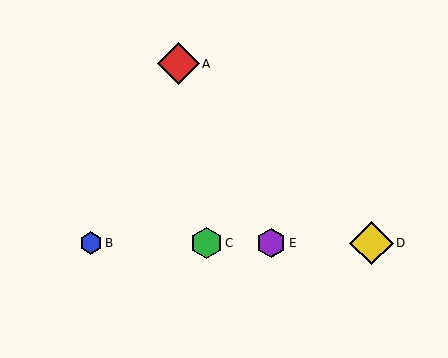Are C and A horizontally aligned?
No, C is at y≈243 and A is at y≈64.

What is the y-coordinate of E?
Object E is at y≈243.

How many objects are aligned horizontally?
4 objects (B, C, D, E) are aligned horizontally.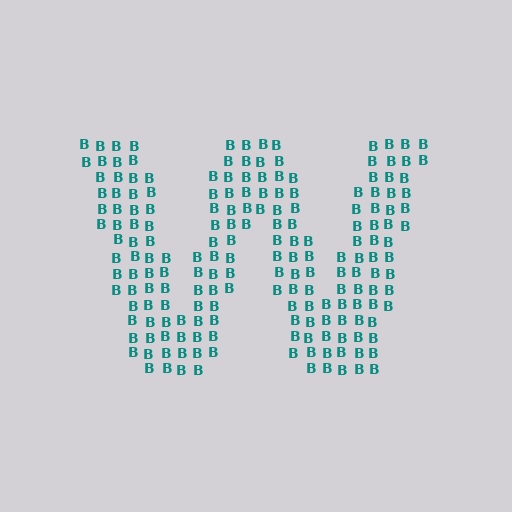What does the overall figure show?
The overall figure shows the letter W.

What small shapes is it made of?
It is made of small letter B's.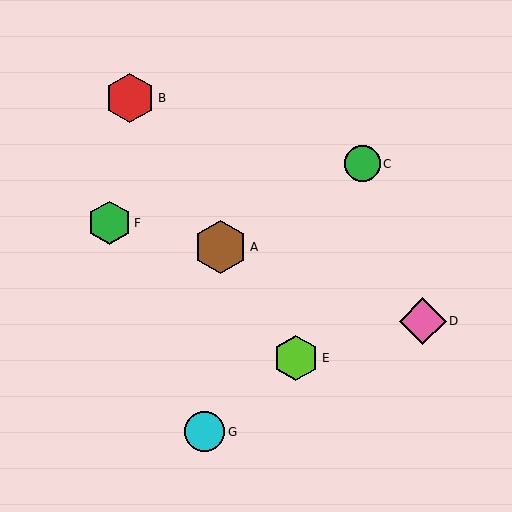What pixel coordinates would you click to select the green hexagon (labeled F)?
Click at (110, 223) to select the green hexagon F.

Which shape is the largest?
The brown hexagon (labeled A) is the largest.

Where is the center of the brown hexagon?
The center of the brown hexagon is at (221, 247).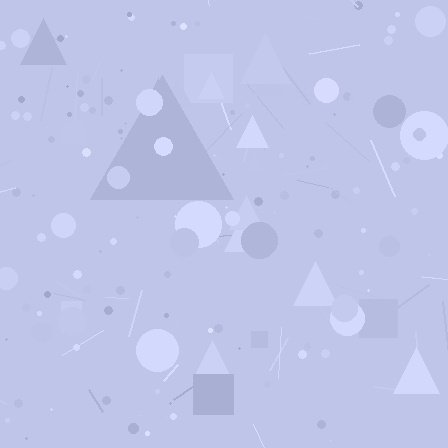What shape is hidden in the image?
A triangle is hidden in the image.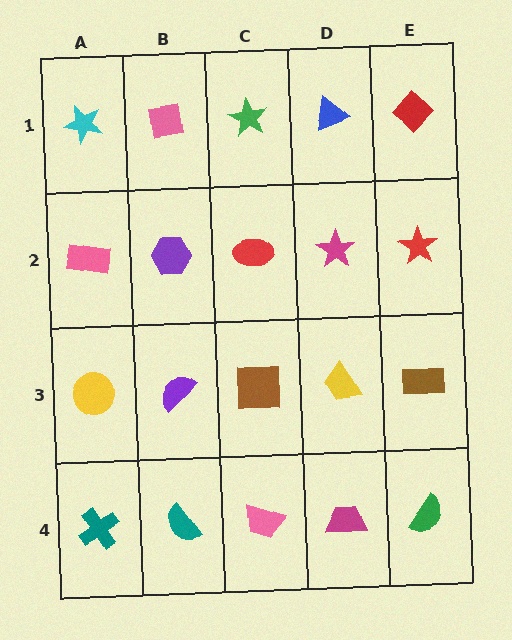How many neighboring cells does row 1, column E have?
2.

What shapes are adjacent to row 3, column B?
A purple hexagon (row 2, column B), a teal semicircle (row 4, column B), a yellow circle (row 3, column A), a brown square (row 3, column C).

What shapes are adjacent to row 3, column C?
A red ellipse (row 2, column C), a pink trapezoid (row 4, column C), a purple semicircle (row 3, column B), a yellow trapezoid (row 3, column D).